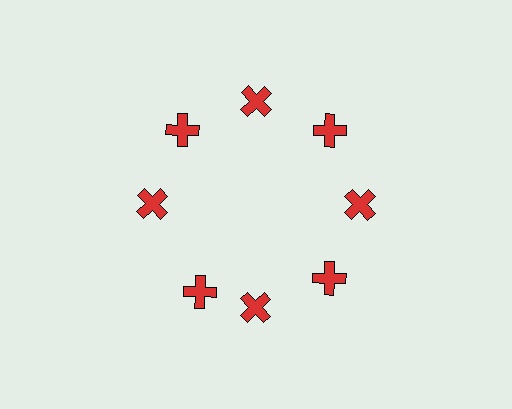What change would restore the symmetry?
The symmetry would be restored by rotating it back into even spacing with its neighbors so that all 8 crosses sit at equal angles and equal distance from the center.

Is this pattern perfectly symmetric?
No. The 8 red crosses are arranged in a ring, but one element near the 8 o'clock position is rotated out of alignment along the ring, breaking the 8-fold rotational symmetry.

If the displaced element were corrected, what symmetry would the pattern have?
It would have 8-fold rotational symmetry — the pattern would map onto itself every 45 degrees.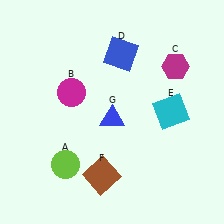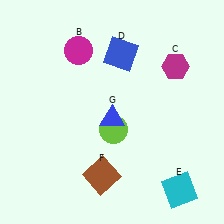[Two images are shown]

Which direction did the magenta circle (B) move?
The magenta circle (B) moved up.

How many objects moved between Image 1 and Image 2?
3 objects moved between the two images.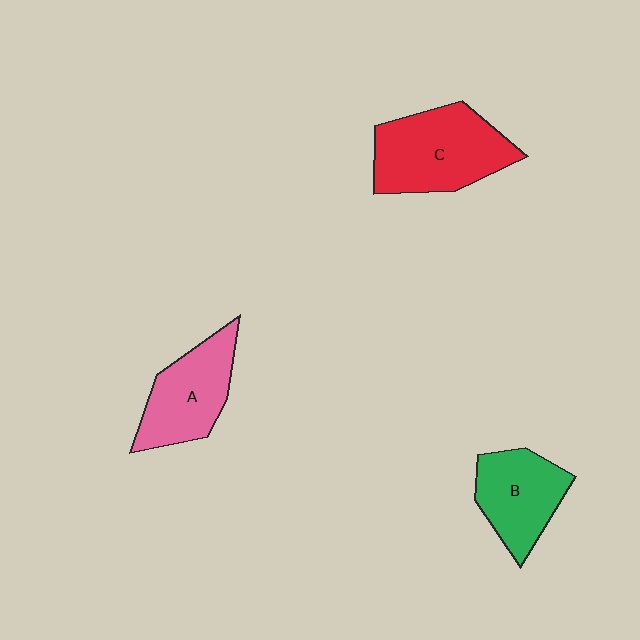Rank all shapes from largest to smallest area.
From largest to smallest: C (red), A (pink), B (green).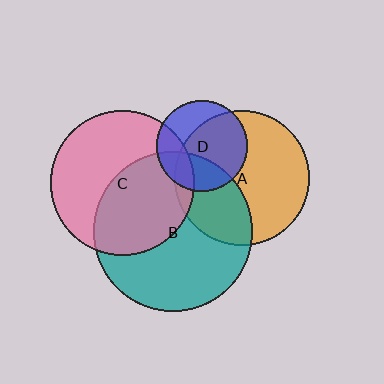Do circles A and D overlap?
Yes.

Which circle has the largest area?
Circle B (teal).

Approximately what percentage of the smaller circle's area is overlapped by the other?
Approximately 65%.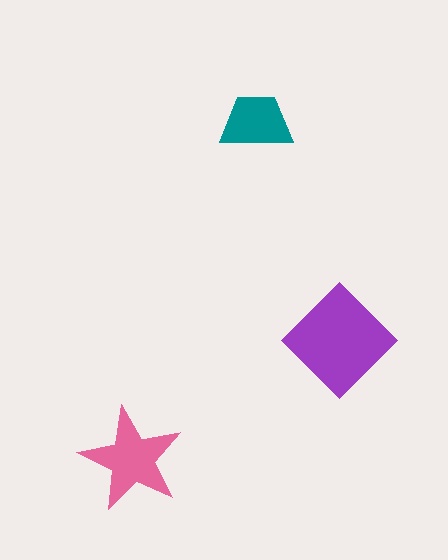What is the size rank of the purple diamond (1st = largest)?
1st.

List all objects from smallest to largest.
The teal trapezoid, the pink star, the purple diamond.